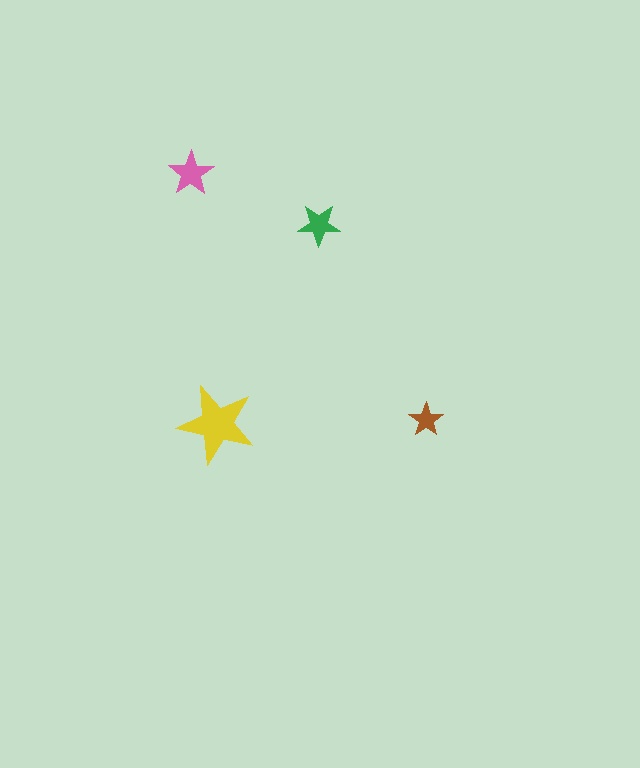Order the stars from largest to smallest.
the yellow one, the pink one, the green one, the brown one.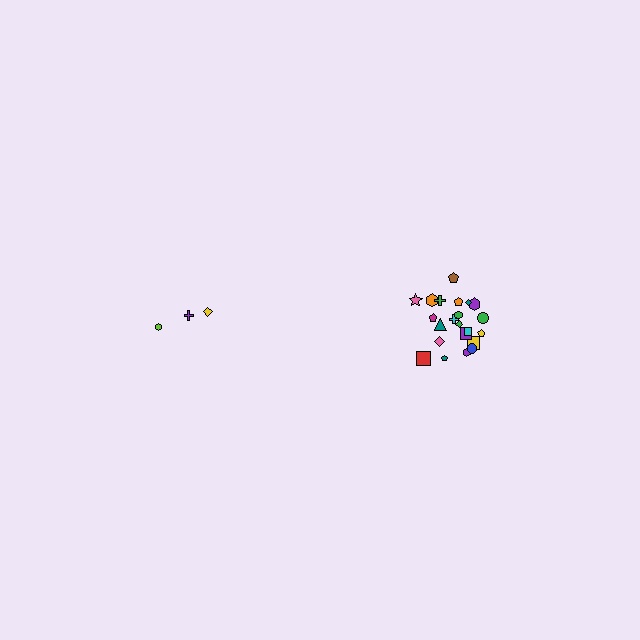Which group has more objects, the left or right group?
The right group.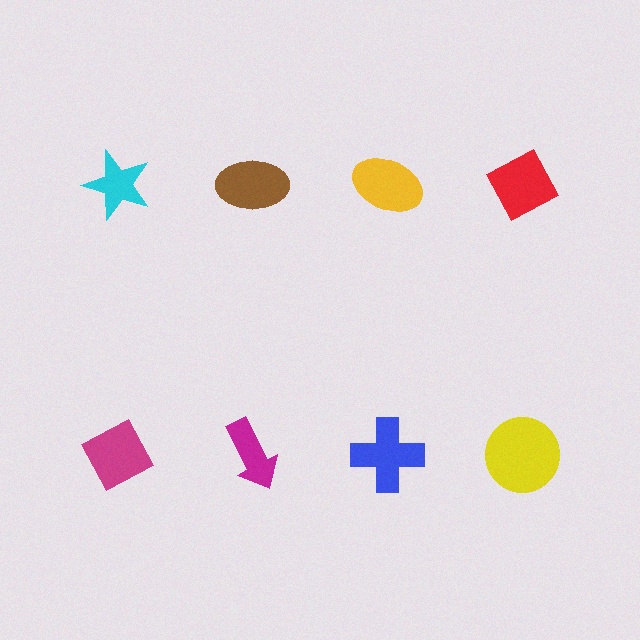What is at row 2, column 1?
A magenta diamond.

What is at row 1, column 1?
A cyan star.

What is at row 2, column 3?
A blue cross.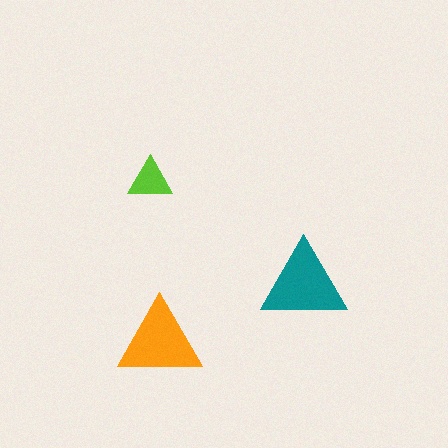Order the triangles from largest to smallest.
the teal one, the orange one, the lime one.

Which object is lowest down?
The orange triangle is bottommost.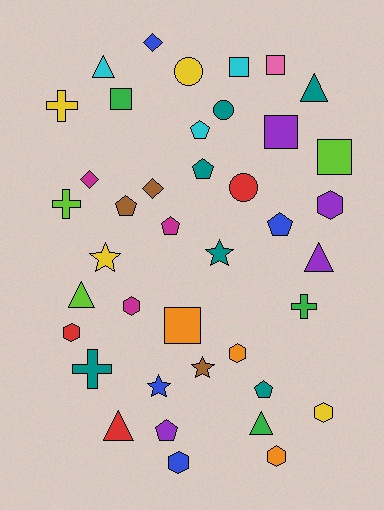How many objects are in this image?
There are 40 objects.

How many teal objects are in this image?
There are 6 teal objects.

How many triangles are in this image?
There are 6 triangles.